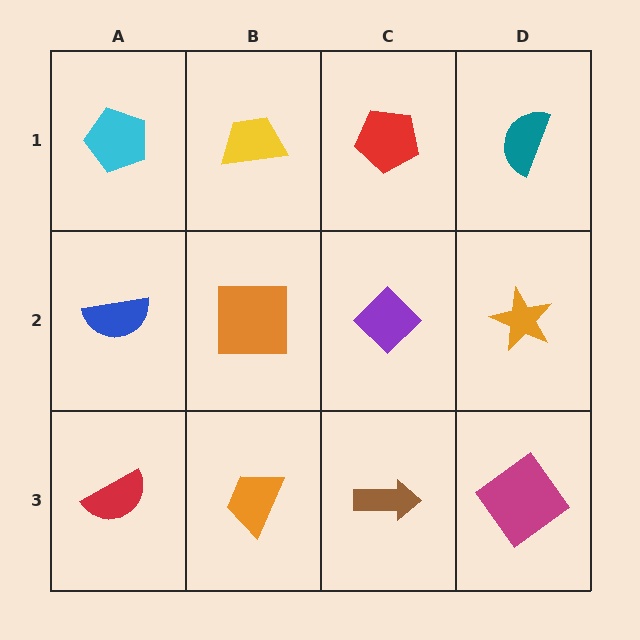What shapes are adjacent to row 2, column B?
A yellow trapezoid (row 1, column B), an orange trapezoid (row 3, column B), a blue semicircle (row 2, column A), a purple diamond (row 2, column C).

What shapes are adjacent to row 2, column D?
A teal semicircle (row 1, column D), a magenta diamond (row 3, column D), a purple diamond (row 2, column C).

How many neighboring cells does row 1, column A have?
2.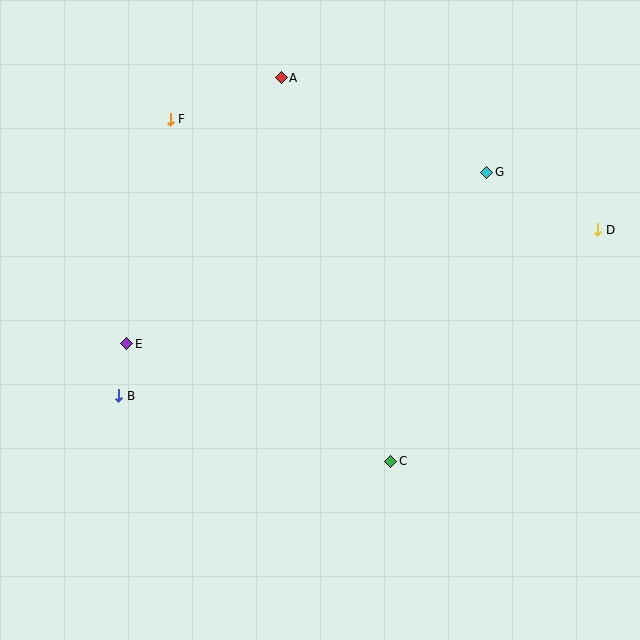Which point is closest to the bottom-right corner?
Point C is closest to the bottom-right corner.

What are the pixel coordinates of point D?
Point D is at (598, 230).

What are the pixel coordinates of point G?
Point G is at (487, 172).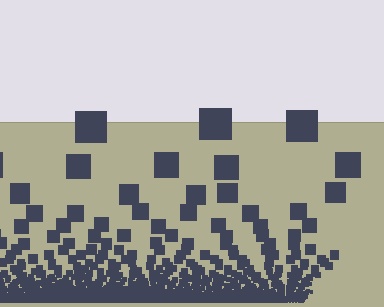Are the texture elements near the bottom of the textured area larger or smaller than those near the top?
Smaller. The gradient is inverted — elements near the bottom are smaller and denser.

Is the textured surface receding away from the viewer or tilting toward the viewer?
The surface appears to tilt toward the viewer. Texture elements get larger and sparser toward the top.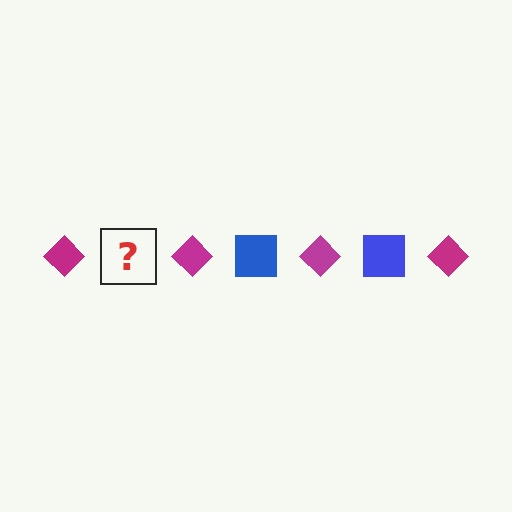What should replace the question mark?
The question mark should be replaced with a blue square.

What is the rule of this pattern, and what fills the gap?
The rule is that the pattern alternates between magenta diamond and blue square. The gap should be filled with a blue square.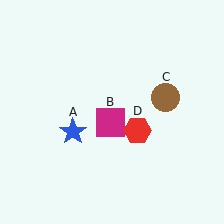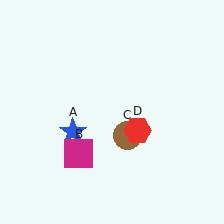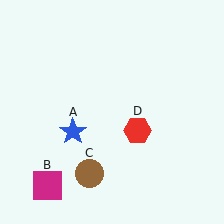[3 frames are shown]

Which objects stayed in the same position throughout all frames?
Blue star (object A) and red hexagon (object D) remained stationary.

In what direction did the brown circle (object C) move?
The brown circle (object C) moved down and to the left.